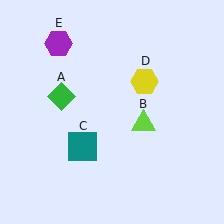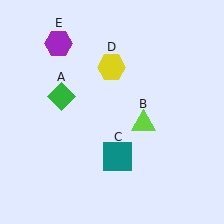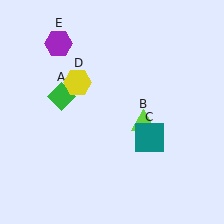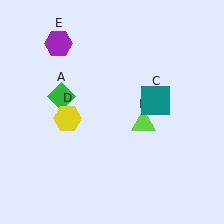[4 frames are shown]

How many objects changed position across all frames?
2 objects changed position: teal square (object C), yellow hexagon (object D).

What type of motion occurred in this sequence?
The teal square (object C), yellow hexagon (object D) rotated counterclockwise around the center of the scene.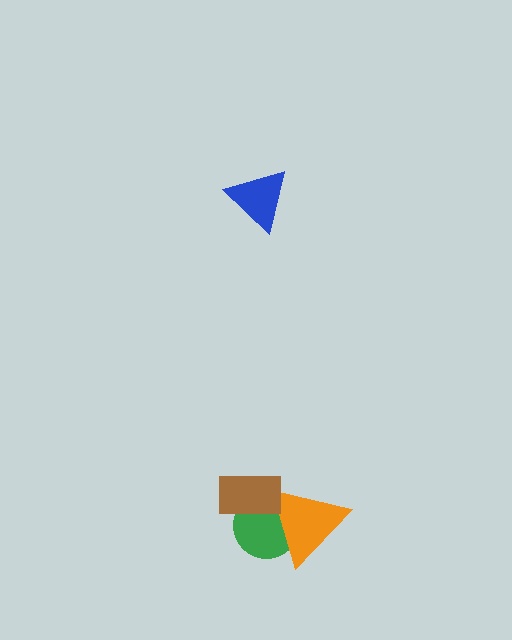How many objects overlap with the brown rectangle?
2 objects overlap with the brown rectangle.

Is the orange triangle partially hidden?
Yes, it is partially covered by another shape.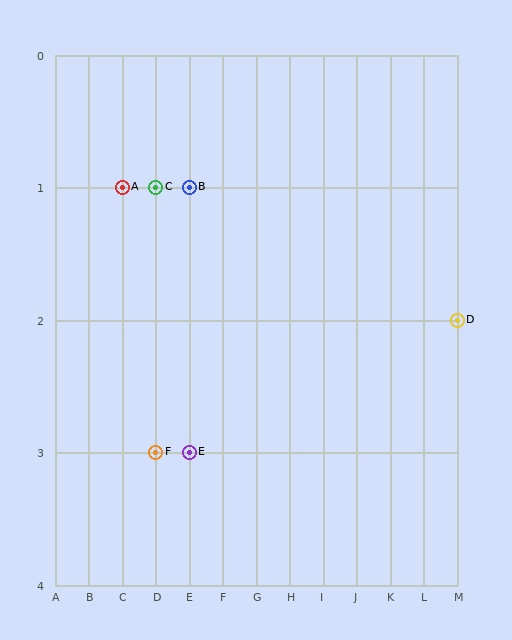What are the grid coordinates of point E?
Point E is at grid coordinates (E, 3).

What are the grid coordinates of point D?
Point D is at grid coordinates (M, 2).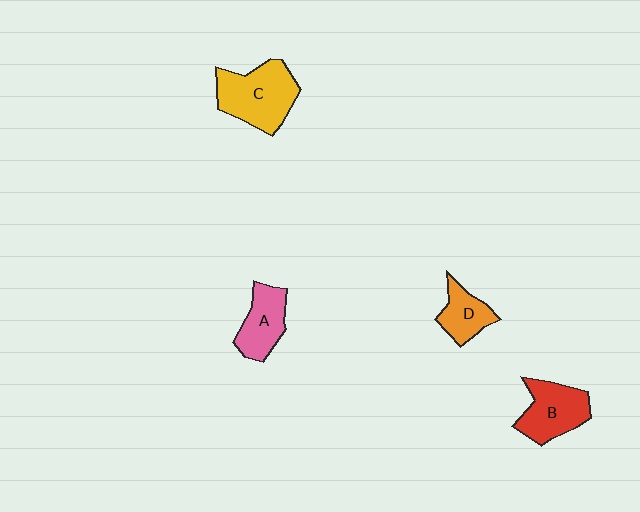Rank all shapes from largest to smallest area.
From largest to smallest: C (yellow), B (red), A (pink), D (orange).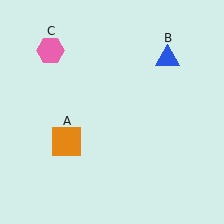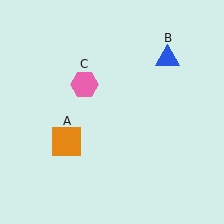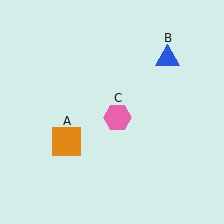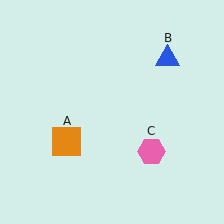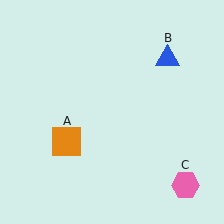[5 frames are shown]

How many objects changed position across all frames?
1 object changed position: pink hexagon (object C).